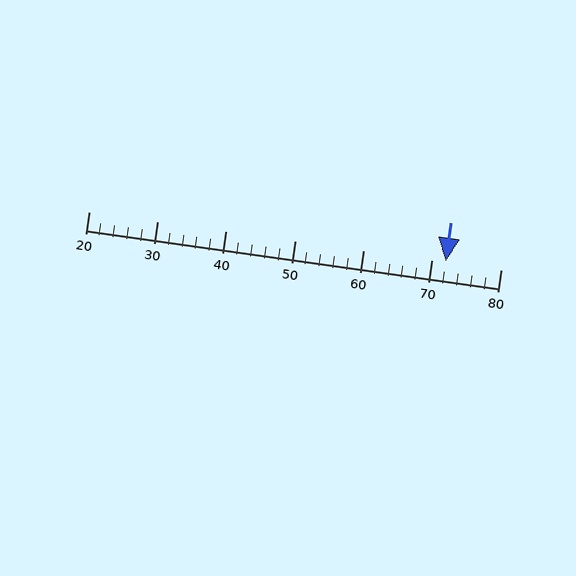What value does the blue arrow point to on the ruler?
The blue arrow points to approximately 72.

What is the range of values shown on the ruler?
The ruler shows values from 20 to 80.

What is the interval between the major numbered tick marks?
The major tick marks are spaced 10 units apart.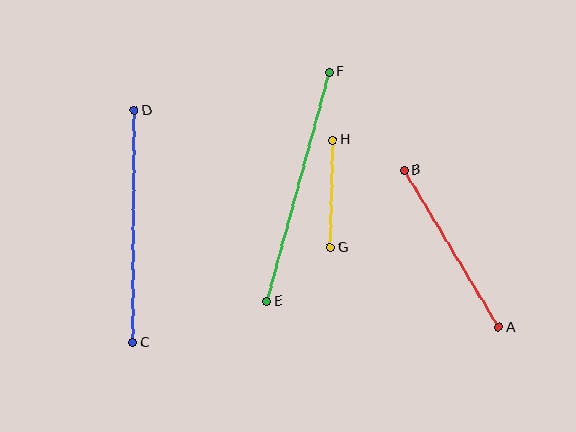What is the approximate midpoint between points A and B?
The midpoint is at approximately (451, 249) pixels.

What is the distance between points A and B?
The distance is approximately 183 pixels.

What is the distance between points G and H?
The distance is approximately 108 pixels.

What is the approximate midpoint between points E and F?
The midpoint is at approximately (298, 187) pixels.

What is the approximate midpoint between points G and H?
The midpoint is at approximately (332, 194) pixels.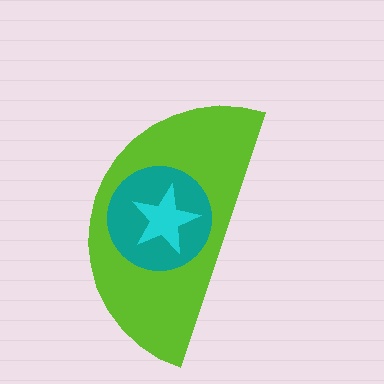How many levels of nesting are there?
3.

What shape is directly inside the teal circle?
The cyan star.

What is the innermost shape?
The cyan star.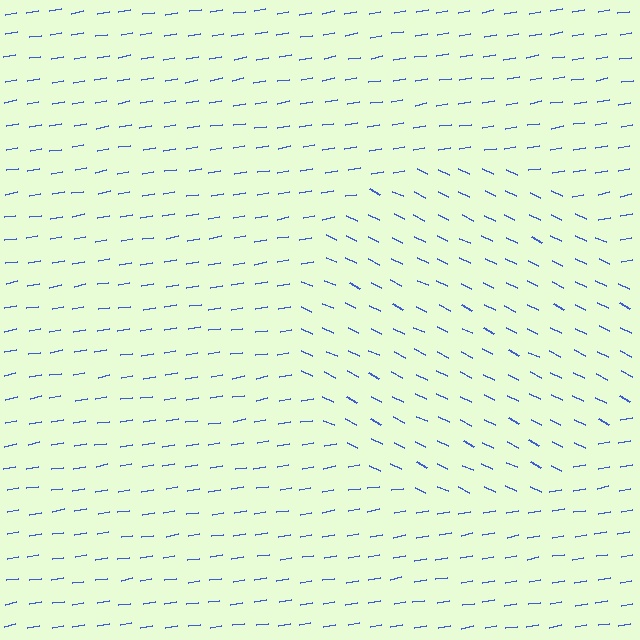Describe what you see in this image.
The image is filled with small blue line segments. A circle region in the image has lines oriented differently from the surrounding lines, creating a visible texture boundary.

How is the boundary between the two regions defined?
The boundary is defined purely by a change in line orientation (approximately 35 degrees difference). All lines are the same color and thickness.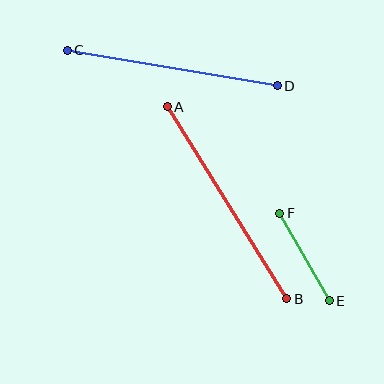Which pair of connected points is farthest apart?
Points A and B are farthest apart.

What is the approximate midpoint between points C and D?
The midpoint is at approximately (172, 68) pixels.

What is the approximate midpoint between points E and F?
The midpoint is at approximately (305, 257) pixels.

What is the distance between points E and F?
The distance is approximately 100 pixels.